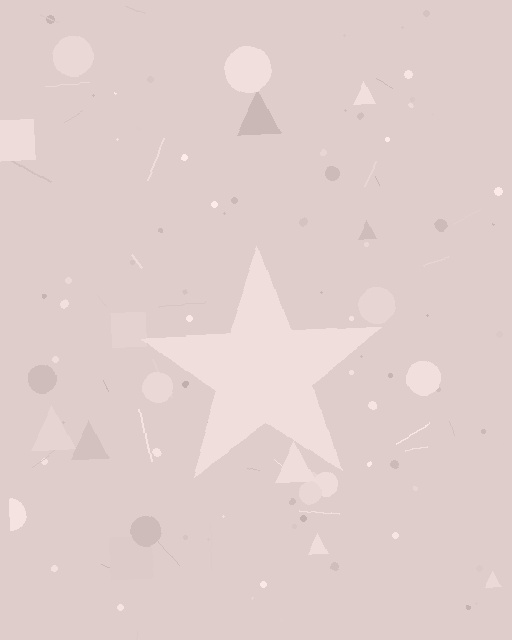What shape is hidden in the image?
A star is hidden in the image.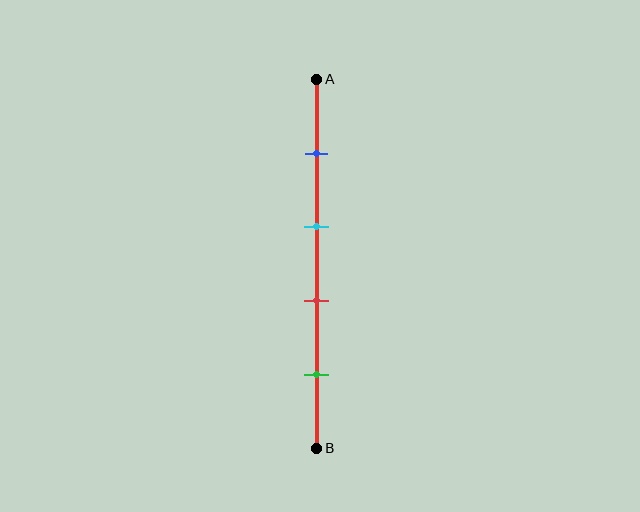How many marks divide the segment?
There are 4 marks dividing the segment.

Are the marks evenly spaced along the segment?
Yes, the marks are approximately evenly spaced.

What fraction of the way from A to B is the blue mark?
The blue mark is approximately 20% (0.2) of the way from A to B.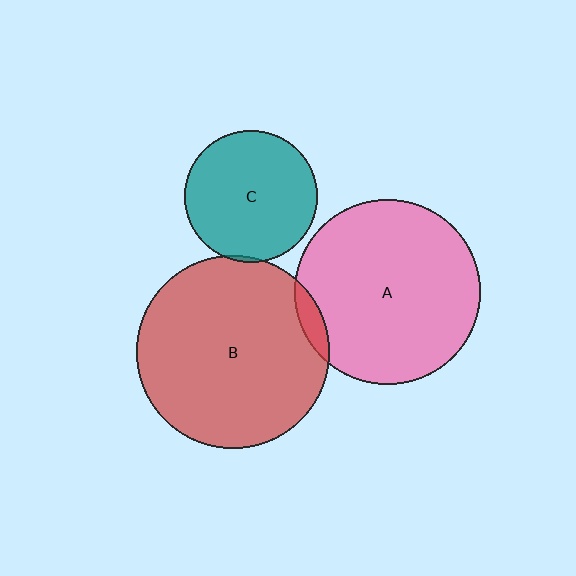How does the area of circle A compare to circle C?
Approximately 2.0 times.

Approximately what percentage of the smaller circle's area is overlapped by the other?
Approximately 5%.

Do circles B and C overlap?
Yes.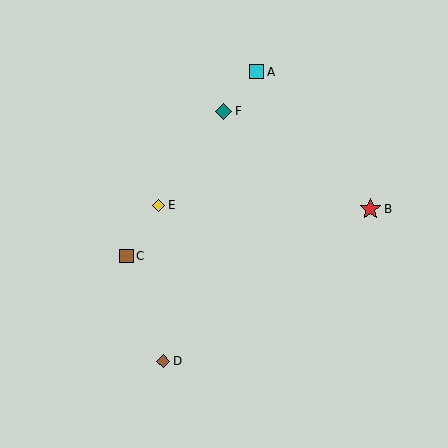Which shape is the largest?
The red star (labeled B) is the largest.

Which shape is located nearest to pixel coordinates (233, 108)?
The teal diamond (labeled F) at (224, 111) is nearest to that location.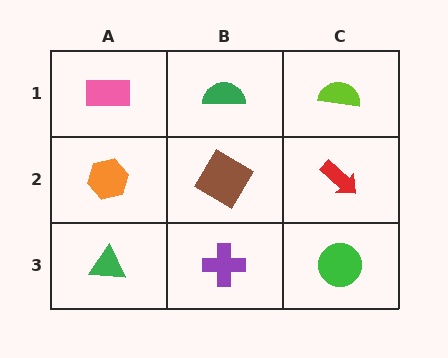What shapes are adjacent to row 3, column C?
A red arrow (row 2, column C), a purple cross (row 3, column B).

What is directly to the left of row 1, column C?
A green semicircle.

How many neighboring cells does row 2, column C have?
3.